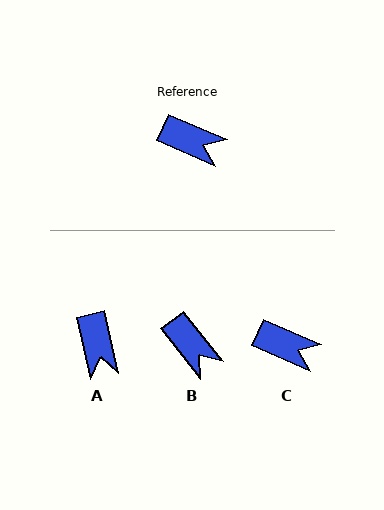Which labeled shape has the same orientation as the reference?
C.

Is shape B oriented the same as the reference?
No, it is off by about 28 degrees.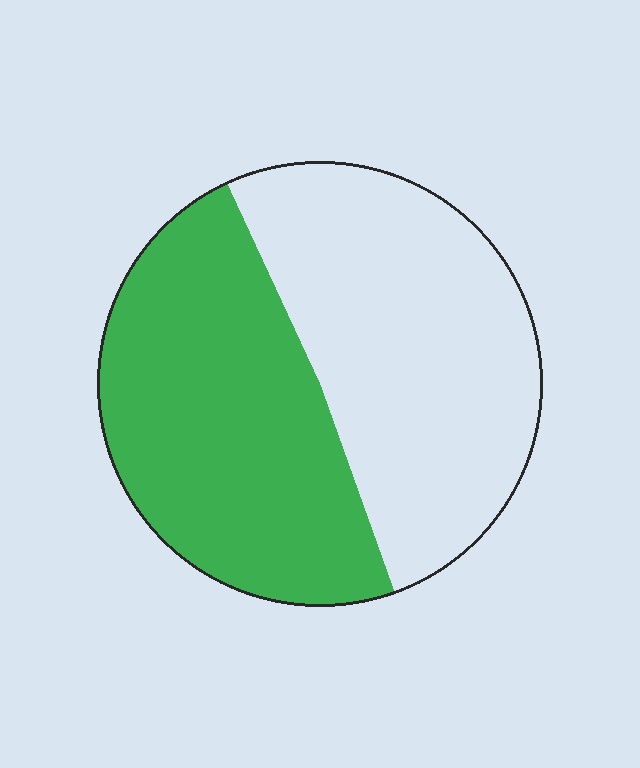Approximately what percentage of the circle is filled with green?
Approximately 50%.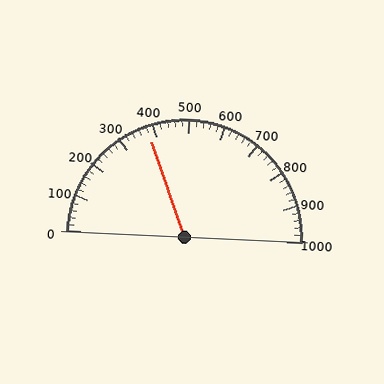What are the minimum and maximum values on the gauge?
The gauge ranges from 0 to 1000.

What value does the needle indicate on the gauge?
The needle indicates approximately 380.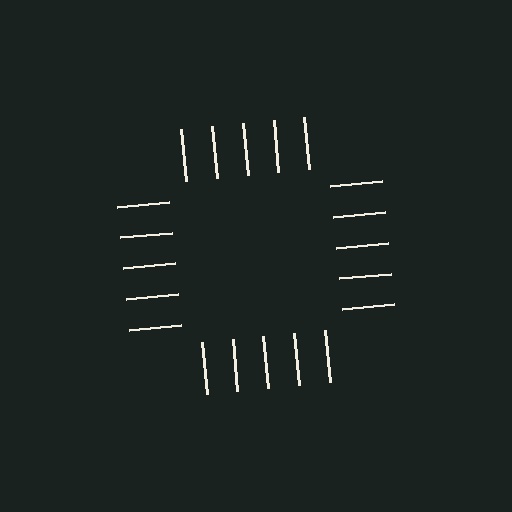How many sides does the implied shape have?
4 sides — the line-ends trace a square.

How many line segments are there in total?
20 — 5 along each of the 4 edges.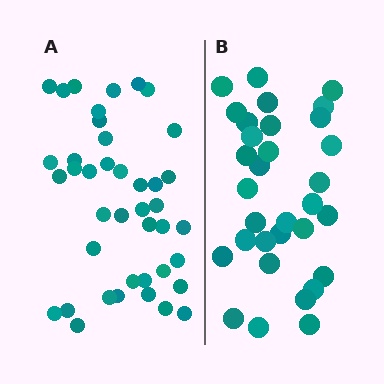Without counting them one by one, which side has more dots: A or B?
Region A (the left region) has more dots.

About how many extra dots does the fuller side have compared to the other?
Region A has roughly 8 or so more dots than region B.